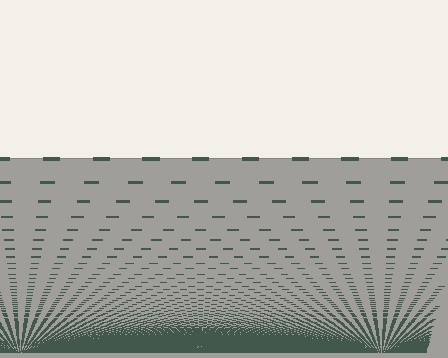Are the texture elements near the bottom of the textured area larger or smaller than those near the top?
Smaller. The gradient is inverted — elements near the bottom are smaller and denser.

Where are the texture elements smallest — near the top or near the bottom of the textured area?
Near the bottom.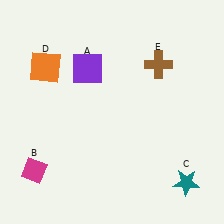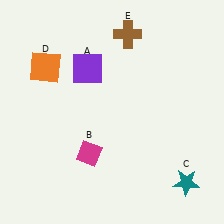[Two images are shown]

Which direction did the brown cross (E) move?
The brown cross (E) moved up.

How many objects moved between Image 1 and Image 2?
2 objects moved between the two images.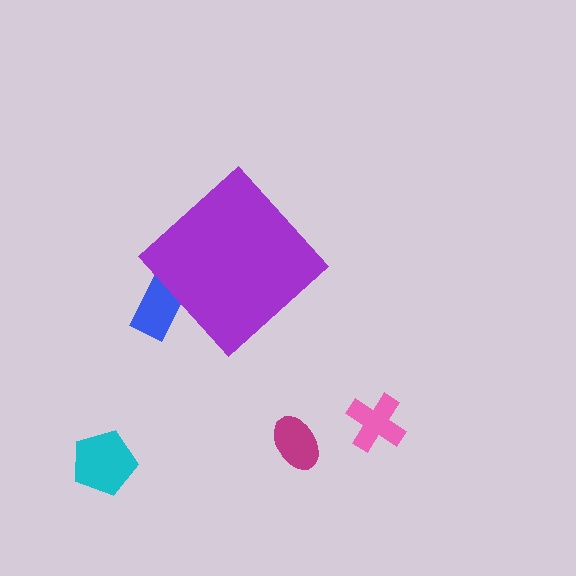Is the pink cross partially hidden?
No, the pink cross is fully visible.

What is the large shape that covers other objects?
A purple diamond.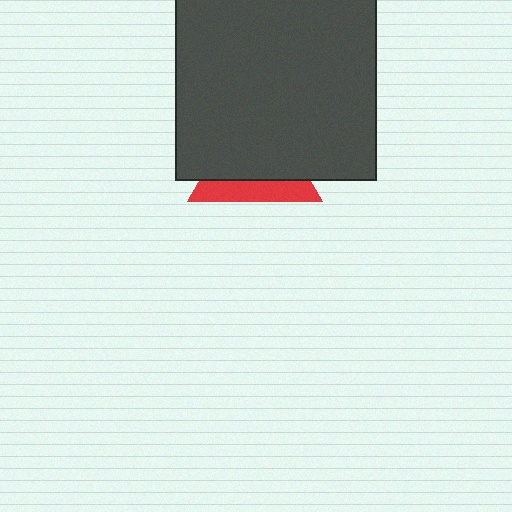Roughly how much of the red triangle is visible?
A small part of it is visible (roughly 31%).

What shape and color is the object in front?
The object in front is a dark gray square.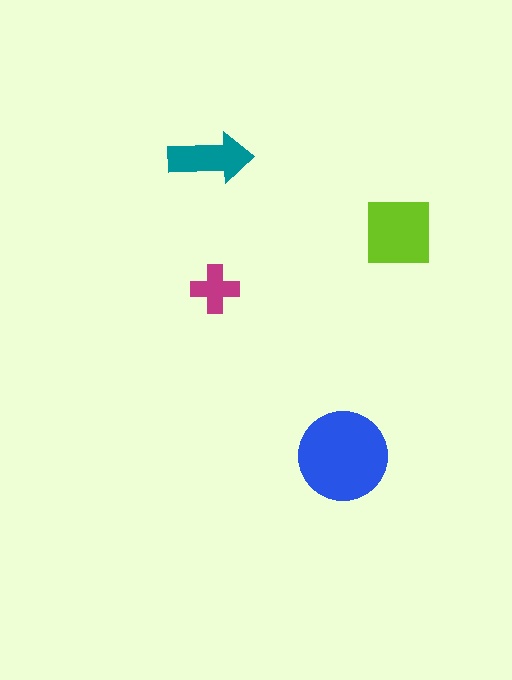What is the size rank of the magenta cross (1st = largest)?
4th.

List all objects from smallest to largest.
The magenta cross, the teal arrow, the lime square, the blue circle.